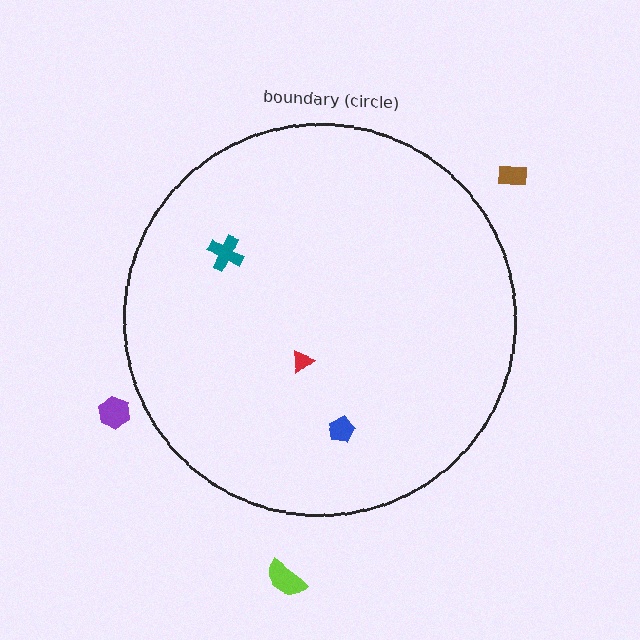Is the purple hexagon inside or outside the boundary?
Outside.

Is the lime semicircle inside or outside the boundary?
Outside.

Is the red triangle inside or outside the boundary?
Inside.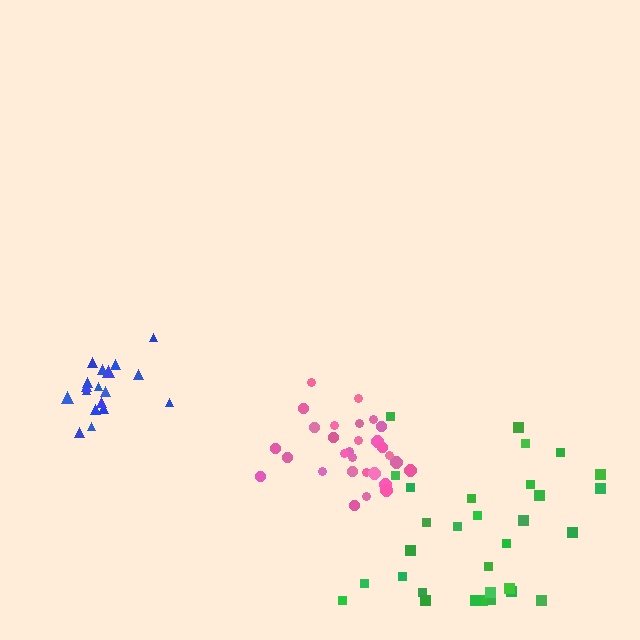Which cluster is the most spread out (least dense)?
Green.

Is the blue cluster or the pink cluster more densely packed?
Blue.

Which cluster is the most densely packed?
Blue.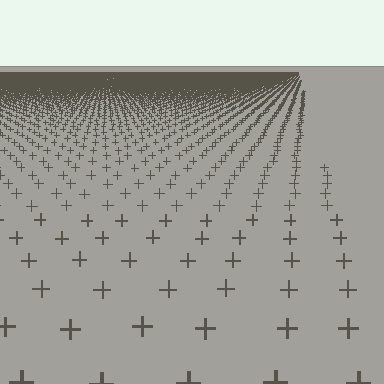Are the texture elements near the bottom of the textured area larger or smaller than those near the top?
Larger. Near the bottom, elements are closer to the viewer and appear at a bigger on-screen size.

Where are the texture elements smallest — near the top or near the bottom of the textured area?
Near the top.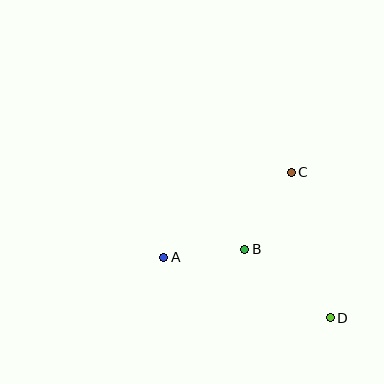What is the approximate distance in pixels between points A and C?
The distance between A and C is approximately 153 pixels.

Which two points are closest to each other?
Points A and B are closest to each other.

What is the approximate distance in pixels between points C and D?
The distance between C and D is approximately 150 pixels.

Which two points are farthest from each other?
Points A and D are farthest from each other.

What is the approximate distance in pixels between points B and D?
The distance between B and D is approximately 110 pixels.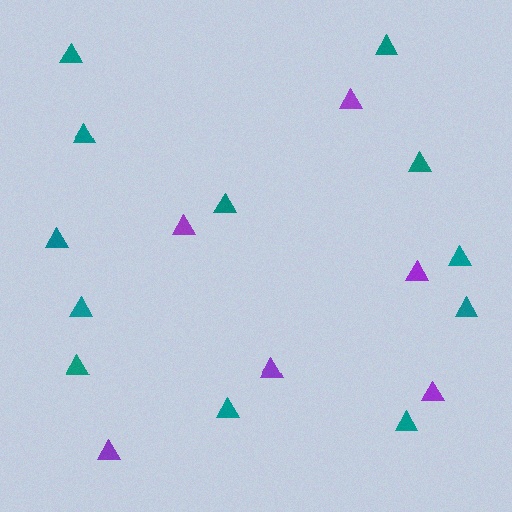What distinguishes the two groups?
There are 2 groups: one group of purple triangles (6) and one group of teal triangles (12).